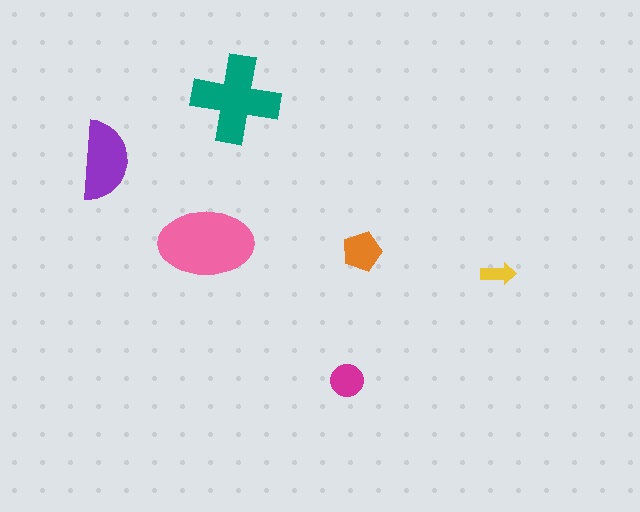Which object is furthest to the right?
The yellow arrow is rightmost.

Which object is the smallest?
The yellow arrow.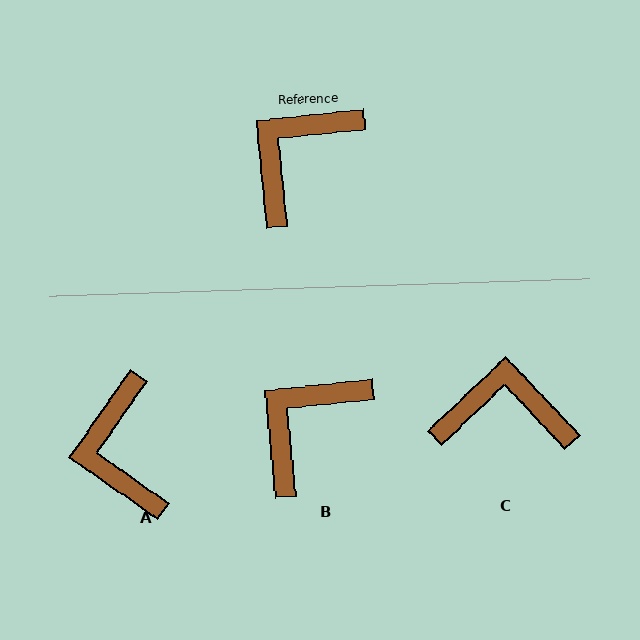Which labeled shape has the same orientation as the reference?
B.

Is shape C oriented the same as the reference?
No, it is off by about 53 degrees.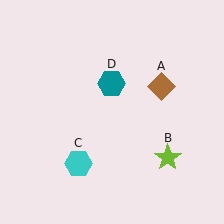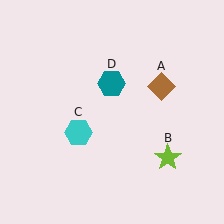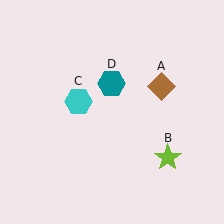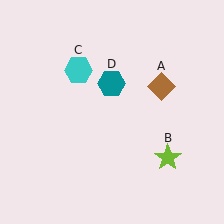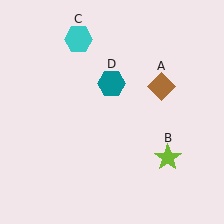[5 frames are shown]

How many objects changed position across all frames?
1 object changed position: cyan hexagon (object C).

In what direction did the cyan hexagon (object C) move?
The cyan hexagon (object C) moved up.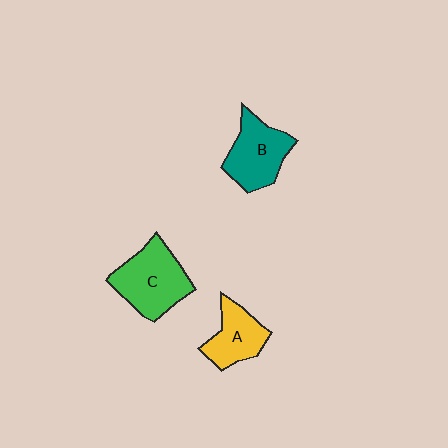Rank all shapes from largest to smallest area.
From largest to smallest: C (green), B (teal), A (yellow).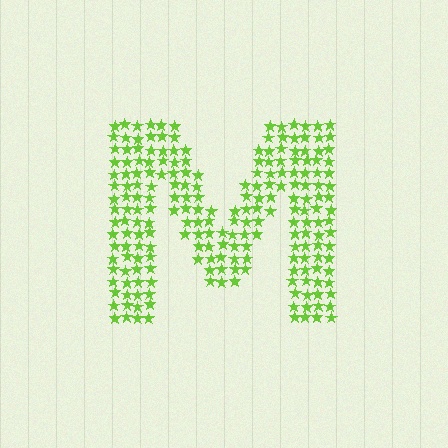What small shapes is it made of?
It is made of small stars.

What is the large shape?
The large shape is the letter M.